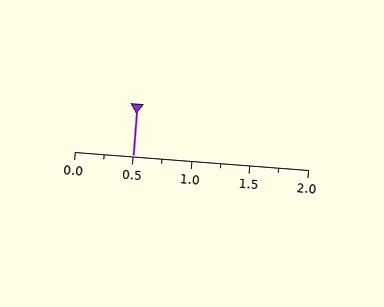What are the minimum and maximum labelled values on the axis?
The axis runs from 0.0 to 2.0.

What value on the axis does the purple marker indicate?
The marker indicates approximately 0.5.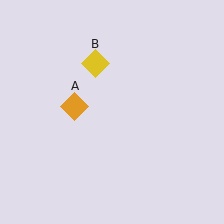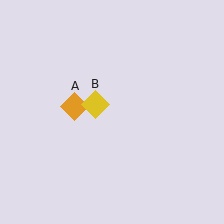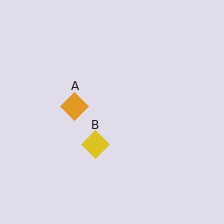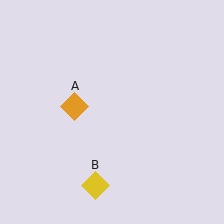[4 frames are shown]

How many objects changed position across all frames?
1 object changed position: yellow diamond (object B).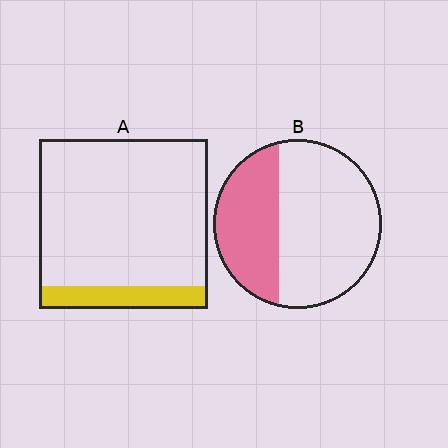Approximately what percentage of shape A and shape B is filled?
A is approximately 15% and B is approximately 35%.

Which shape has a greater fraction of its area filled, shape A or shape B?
Shape B.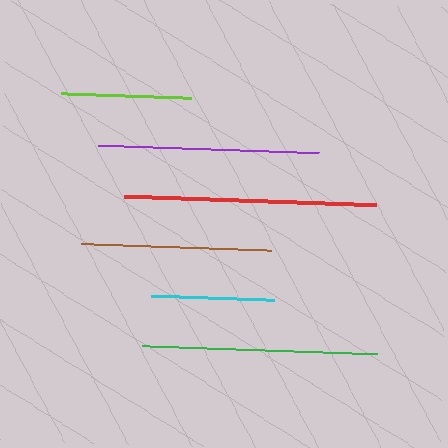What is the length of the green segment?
The green segment is approximately 234 pixels long.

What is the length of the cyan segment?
The cyan segment is approximately 123 pixels long.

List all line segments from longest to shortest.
From longest to shortest: red, green, purple, brown, lime, cyan.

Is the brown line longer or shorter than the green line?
The green line is longer than the brown line.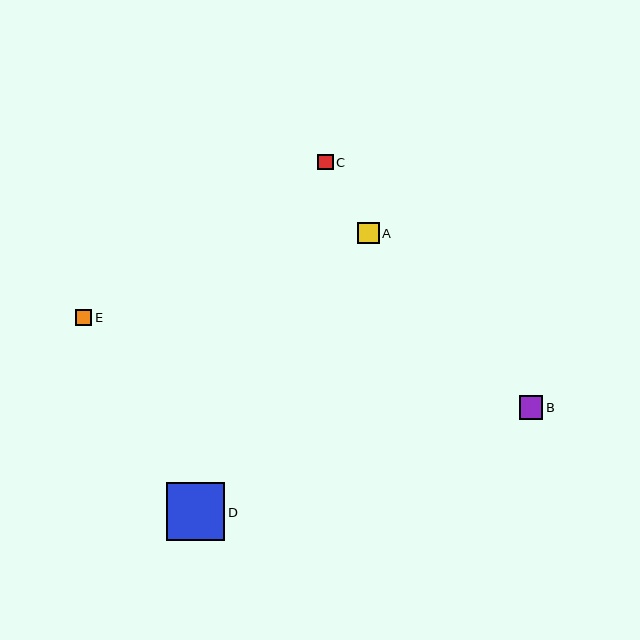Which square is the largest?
Square D is the largest with a size of approximately 58 pixels.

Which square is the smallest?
Square C is the smallest with a size of approximately 16 pixels.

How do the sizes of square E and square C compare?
Square E and square C are approximately the same size.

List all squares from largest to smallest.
From largest to smallest: D, B, A, E, C.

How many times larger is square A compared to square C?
Square A is approximately 1.3 times the size of square C.